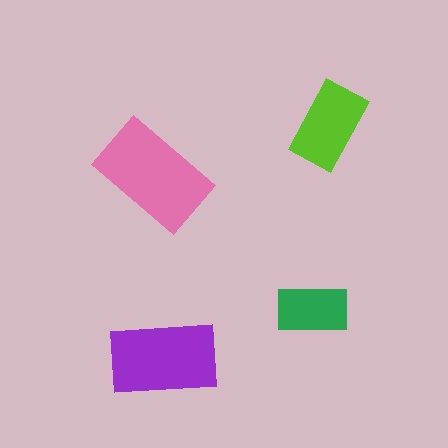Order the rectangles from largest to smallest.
the pink one, the purple one, the lime one, the green one.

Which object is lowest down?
The purple rectangle is bottommost.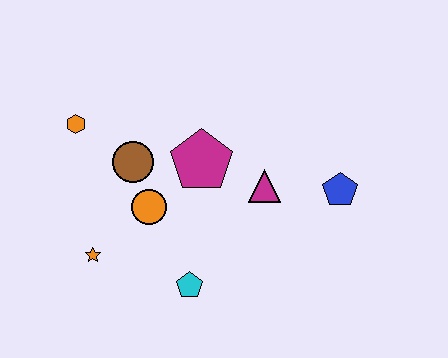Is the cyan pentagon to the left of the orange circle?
No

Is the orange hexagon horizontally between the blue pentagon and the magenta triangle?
No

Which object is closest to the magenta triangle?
The magenta pentagon is closest to the magenta triangle.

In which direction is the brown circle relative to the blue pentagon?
The brown circle is to the left of the blue pentagon.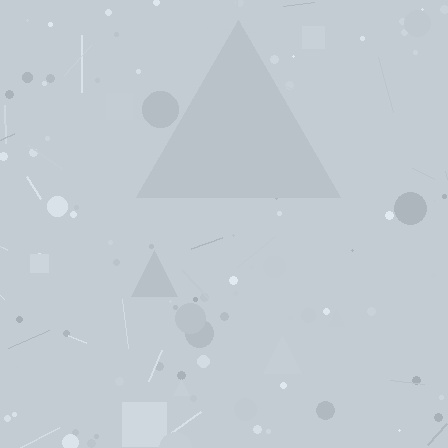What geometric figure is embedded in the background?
A triangle is embedded in the background.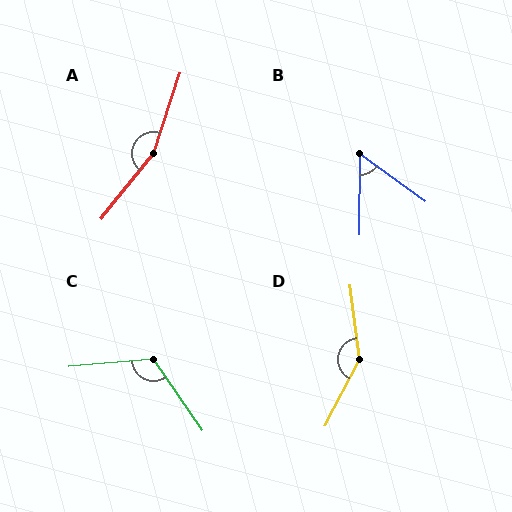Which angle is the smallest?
B, at approximately 54 degrees.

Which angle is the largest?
A, at approximately 160 degrees.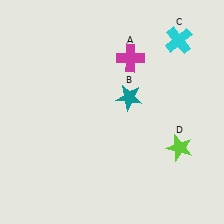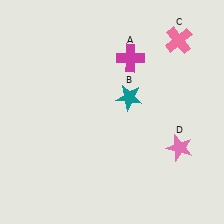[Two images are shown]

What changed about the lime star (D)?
In Image 1, D is lime. In Image 2, it changed to pink.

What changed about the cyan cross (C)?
In Image 1, C is cyan. In Image 2, it changed to pink.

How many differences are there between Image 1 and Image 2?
There are 2 differences between the two images.